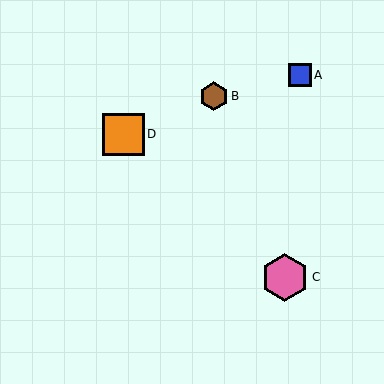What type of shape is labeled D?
Shape D is an orange square.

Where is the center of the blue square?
The center of the blue square is at (300, 75).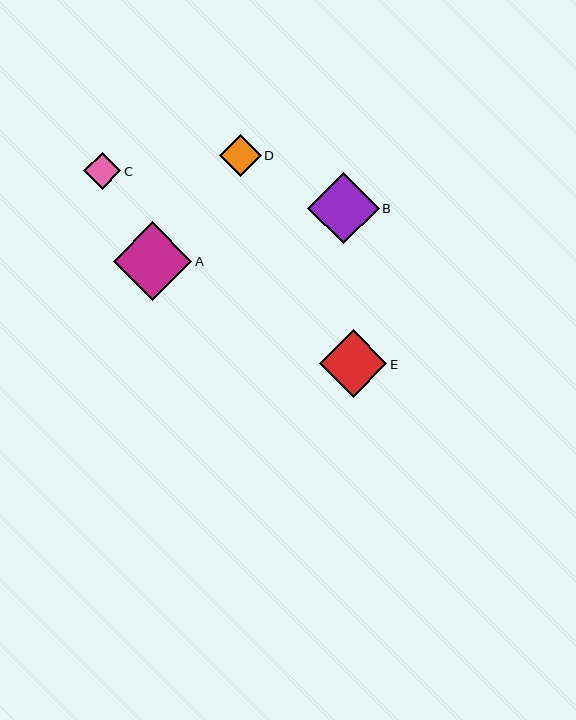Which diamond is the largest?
Diamond A is the largest with a size of approximately 79 pixels.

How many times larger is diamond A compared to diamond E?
Diamond A is approximately 1.2 times the size of diamond E.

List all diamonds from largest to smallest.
From largest to smallest: A, B, E, D, C.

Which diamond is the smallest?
Diamond C is the smallest with a size of approximately 38 pixels.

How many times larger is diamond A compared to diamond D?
Diamond A is approximately 1.9 times the size of diamond D.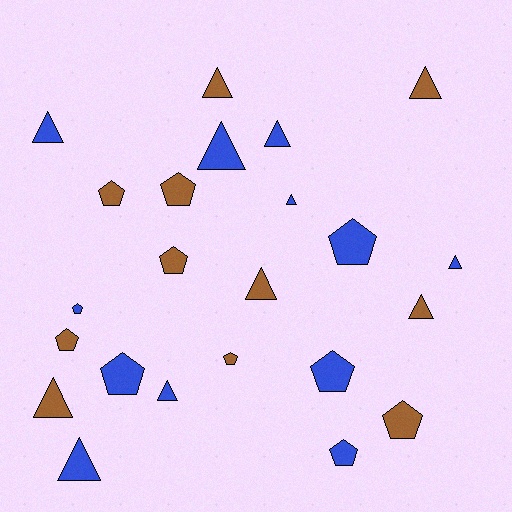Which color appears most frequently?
Blue, with 12 objects.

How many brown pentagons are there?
There are 6 brown pentagons.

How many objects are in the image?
There are 23 objects.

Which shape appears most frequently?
Triangle, with 12 objects.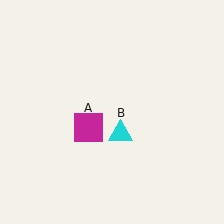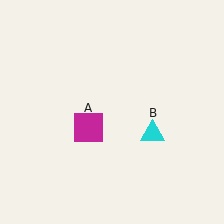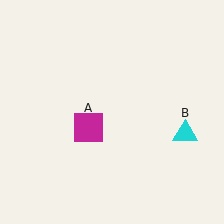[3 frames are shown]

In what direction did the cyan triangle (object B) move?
The cyan triangle (object B) moved right.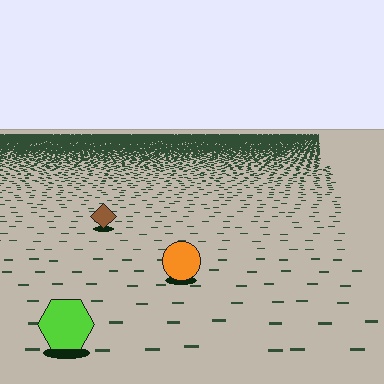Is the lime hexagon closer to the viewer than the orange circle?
Yes. The lime hexagon is closer — you can tell from the texture gradient: the ground texture is coarser near it.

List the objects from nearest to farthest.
From nearest to farthest: the lime hexagon, the orange circle, the brown diamond.